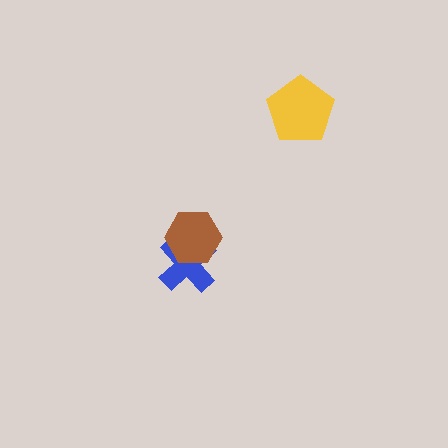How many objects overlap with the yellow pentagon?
0 objects overlap with the yellow pentagon.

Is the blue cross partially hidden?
Yes, it is partially covered by another shape.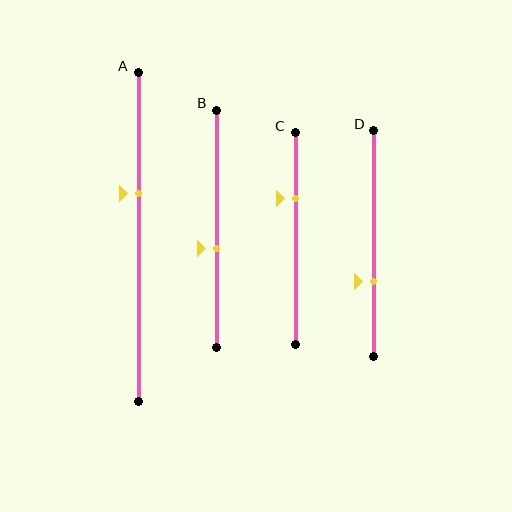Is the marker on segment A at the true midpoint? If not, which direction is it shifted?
No, the marker on segment A is shifted upward by about 13% of the segment length.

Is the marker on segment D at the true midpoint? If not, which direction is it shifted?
No, the marker on segment D is shifted downward by about 17% of the segment length.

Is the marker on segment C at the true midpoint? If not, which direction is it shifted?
No, the marker on segment C is shifted upward by about 19% of the segment length.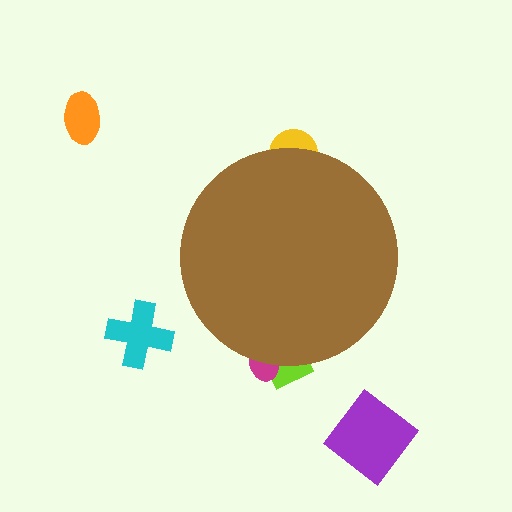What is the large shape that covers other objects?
A brown circle.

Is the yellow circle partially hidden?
Yes, the yellow circle is partially hidden behind the brown circle.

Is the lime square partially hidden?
Yes, the lime square is partially hidden behind the brown circle.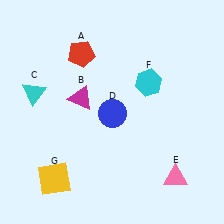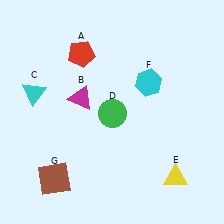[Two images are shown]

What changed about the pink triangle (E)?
In Image 1, E is pink. In Image 2, it changed to yellow.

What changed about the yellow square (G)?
In Image 1, G is yellow. In Image 2, it changed to brown.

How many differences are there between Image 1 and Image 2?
There are 3 differences between the two images.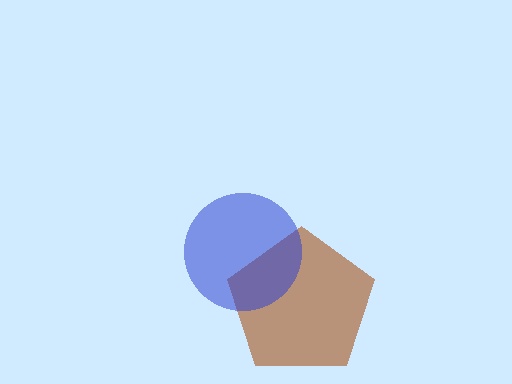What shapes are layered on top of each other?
The layered shapes are: a brown pentagon, a blue circle.